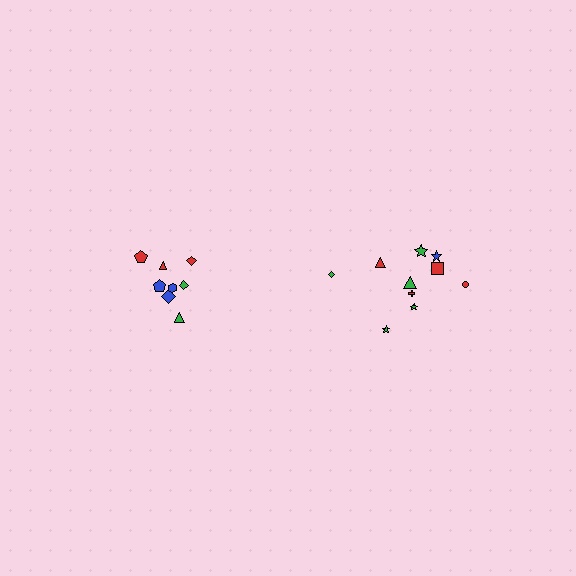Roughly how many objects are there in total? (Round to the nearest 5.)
Roughly 20 objects in total.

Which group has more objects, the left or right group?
The right group.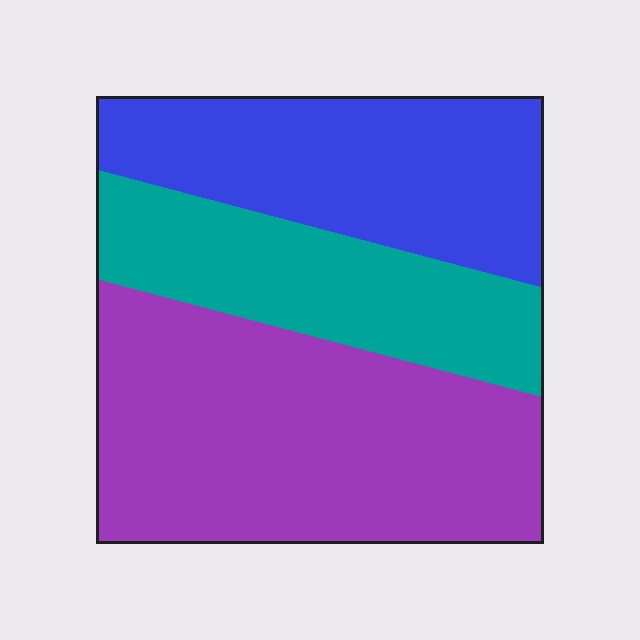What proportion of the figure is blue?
Blue covers 30% of the figure.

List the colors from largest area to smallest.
From largest to smallest: purple, blue, teal.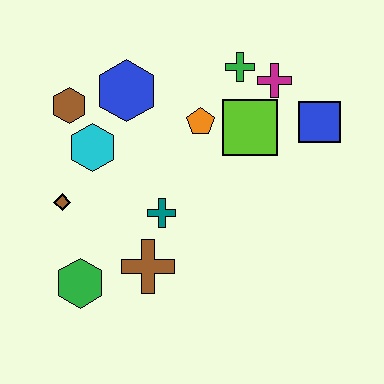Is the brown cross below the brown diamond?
Yes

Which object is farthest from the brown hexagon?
The blue square is farthest from the brown hexagon.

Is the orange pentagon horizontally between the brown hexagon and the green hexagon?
No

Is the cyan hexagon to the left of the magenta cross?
Yes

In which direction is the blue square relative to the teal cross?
The blue square is to the right of the teal cross.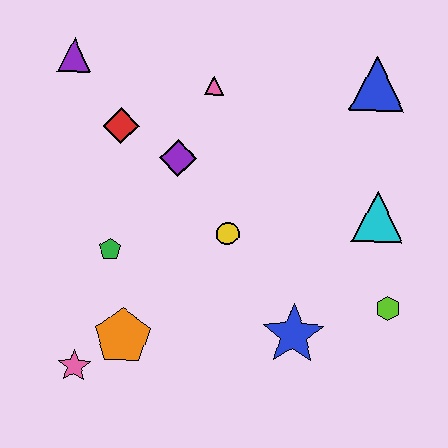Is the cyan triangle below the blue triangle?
Yes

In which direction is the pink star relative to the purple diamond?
The pink star is below the purple diamond.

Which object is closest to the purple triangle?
The red diamond is closest to the purple triangle.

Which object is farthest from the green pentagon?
The blue triangle is farthest from the green pentagon.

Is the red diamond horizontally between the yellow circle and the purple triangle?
Yes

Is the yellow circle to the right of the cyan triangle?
No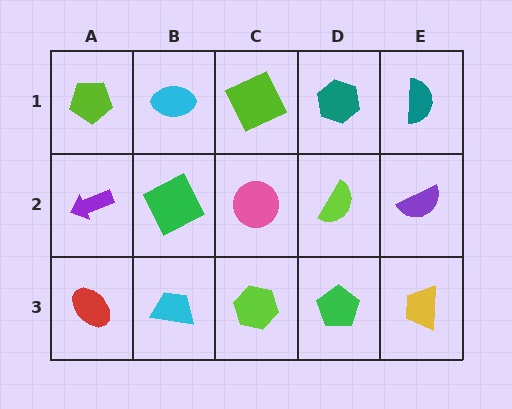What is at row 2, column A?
A purple arrow.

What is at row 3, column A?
A red ellipse.